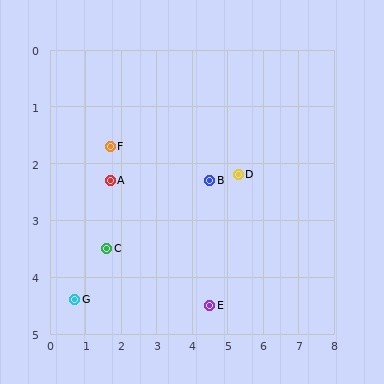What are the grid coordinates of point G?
Point G is at approximately (0.7, 4.4).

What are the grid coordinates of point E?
Point E is at approximately (4.5, 4.5).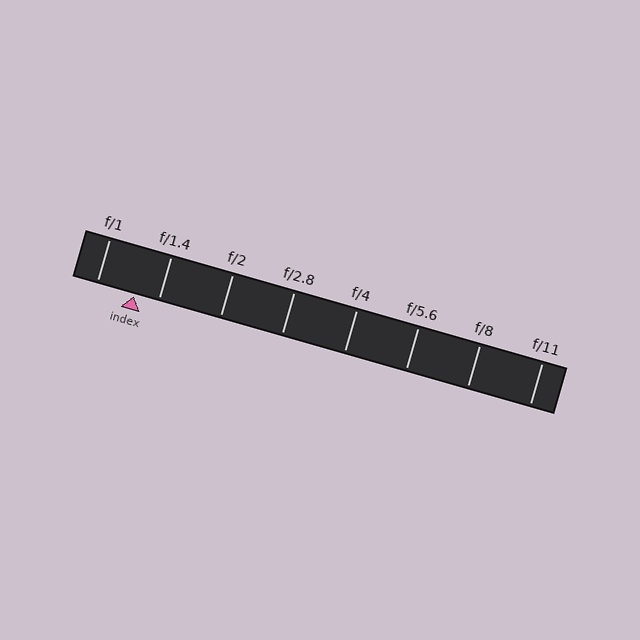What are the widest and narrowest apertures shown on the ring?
The widest aperture shown is f/1 and the narrowest is f/11.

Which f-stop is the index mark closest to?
The index mark is closest to f/1.4.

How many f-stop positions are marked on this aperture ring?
There are 8 f-stop positions marked.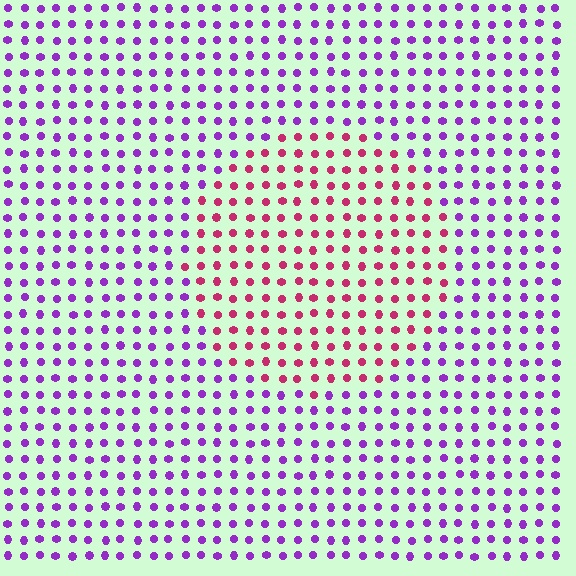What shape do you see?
I see a circle.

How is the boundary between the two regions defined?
The boundary is defined purely by a slight shift in hue (about 53 degrees). Spacing, size, and orientation are identical on both sides.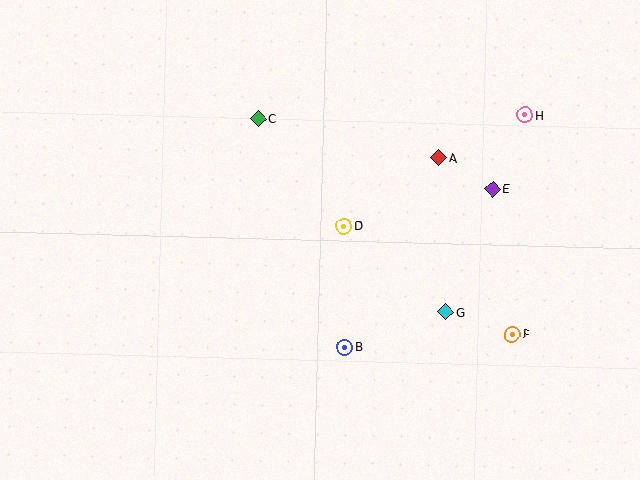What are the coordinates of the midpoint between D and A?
The midpoint between D and A is at (392, 192).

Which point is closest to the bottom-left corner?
Point B is closest to the bottom-left corner.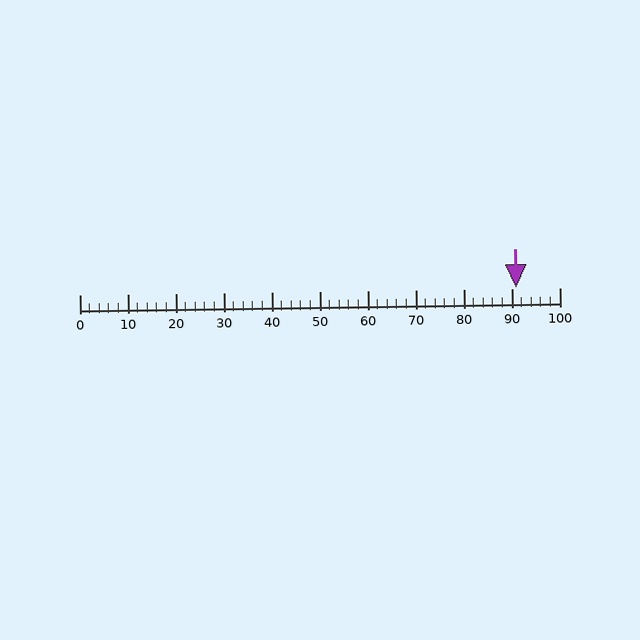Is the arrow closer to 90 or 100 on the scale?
The arrow is closer to 90.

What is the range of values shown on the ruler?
The ruler shows values from 0 to 100.